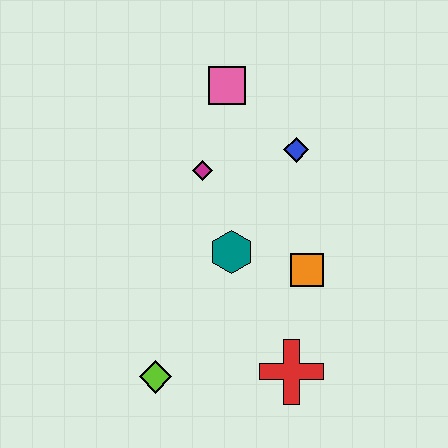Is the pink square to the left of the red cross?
Yes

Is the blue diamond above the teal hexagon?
Yes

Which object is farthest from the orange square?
The pink square is farthest from the orange square.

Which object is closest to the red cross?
The orange square is closest to the red cross.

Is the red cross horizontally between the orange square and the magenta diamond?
Yes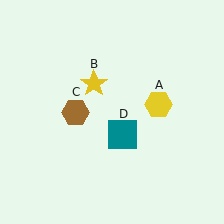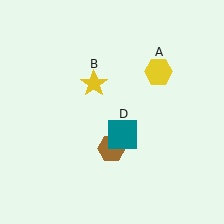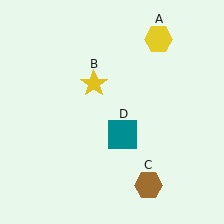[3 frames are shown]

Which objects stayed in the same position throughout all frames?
Yellow star (object B) and teal square (object D) remained stationary.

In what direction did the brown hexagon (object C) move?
The brown hexagon (object C) moved down and to the right.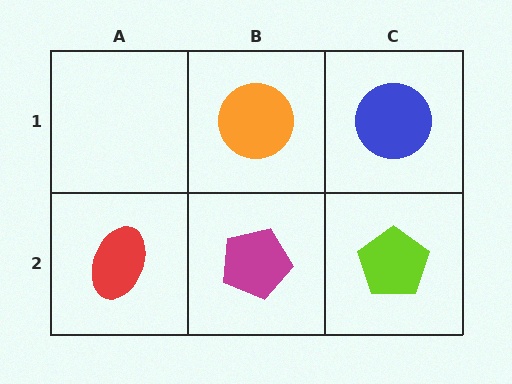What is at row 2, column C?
A lime pentagon.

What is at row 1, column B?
An orange circle.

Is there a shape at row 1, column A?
No, that cell is empty.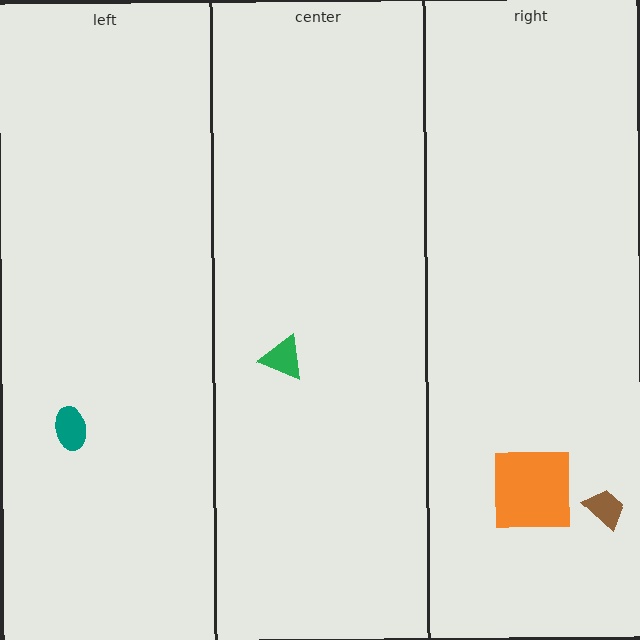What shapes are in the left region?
The teal ellipse.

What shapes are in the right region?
The brown trapezoid, the orange square.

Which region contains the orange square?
The right region.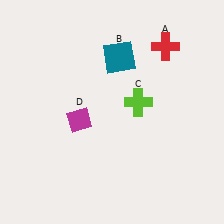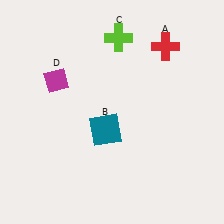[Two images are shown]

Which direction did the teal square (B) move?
The teal square (B) moved down.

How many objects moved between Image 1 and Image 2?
3 objects moved between the two images.